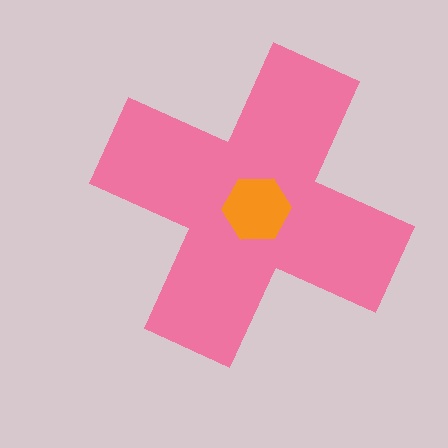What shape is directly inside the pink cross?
The orange hexagon.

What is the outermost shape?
The pink cross.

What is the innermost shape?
The orange hexagon.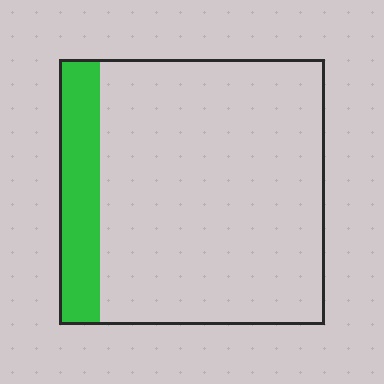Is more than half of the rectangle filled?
No.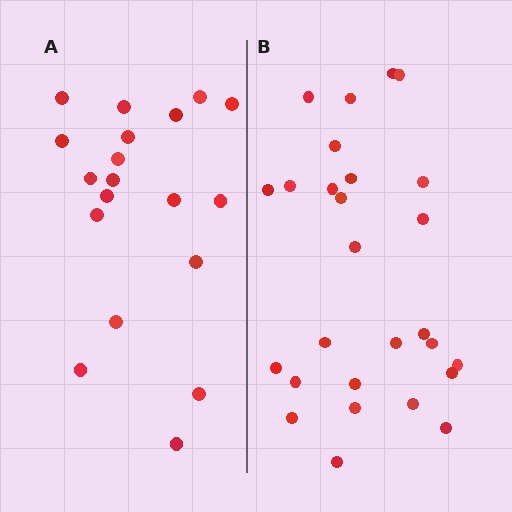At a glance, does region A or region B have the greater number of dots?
Region B (the right region) has more dots.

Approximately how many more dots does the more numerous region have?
Region B has roughly 8 or so more dots than region A.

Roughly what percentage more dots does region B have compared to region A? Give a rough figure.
About 40% more.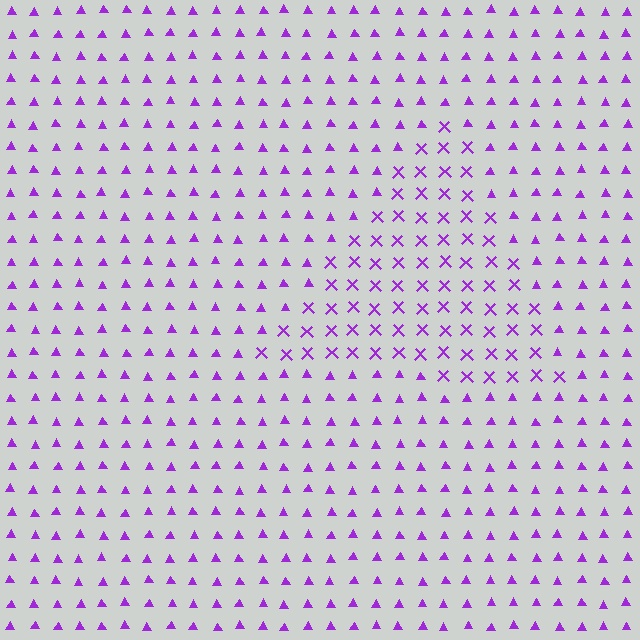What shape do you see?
I see a triangle.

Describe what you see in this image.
The image is filled with small purple elements arranged in a uniform grid. A triangle-shaped region contains X marks, while the surrounding area contains triangles. The boundary is defined purely by the change in element shape.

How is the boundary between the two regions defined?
The boundary is defined by a change in element shape: X marks inside vs. triangles outside. All elements share the same color and spacing.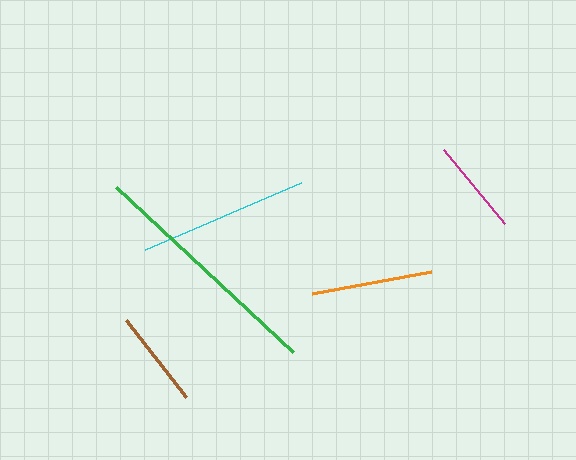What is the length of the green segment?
The green segment is approximately 242 pixels long.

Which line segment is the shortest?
The magenta line is the shortest at approximately 96 pixels.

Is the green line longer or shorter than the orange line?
The green line is longer than the orange line.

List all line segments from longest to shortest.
From longest to shortest: green, cyan, orange, brown, magenta.